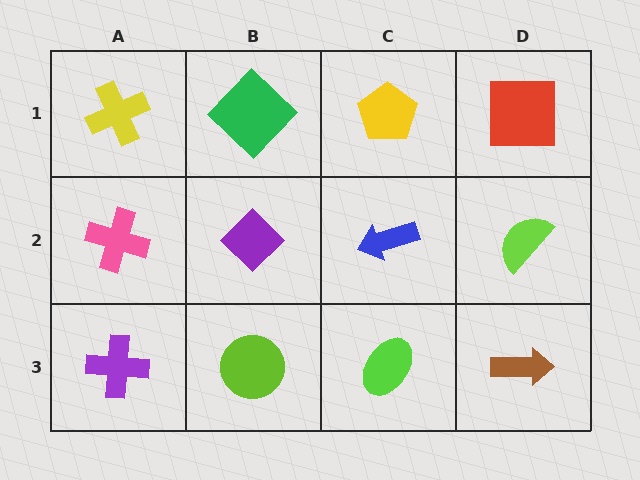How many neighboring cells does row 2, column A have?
3.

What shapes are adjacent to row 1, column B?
A purple diamond (row 2, column B), a yellow cross (row 1, column A), a yellow pentagon (row 1, column C).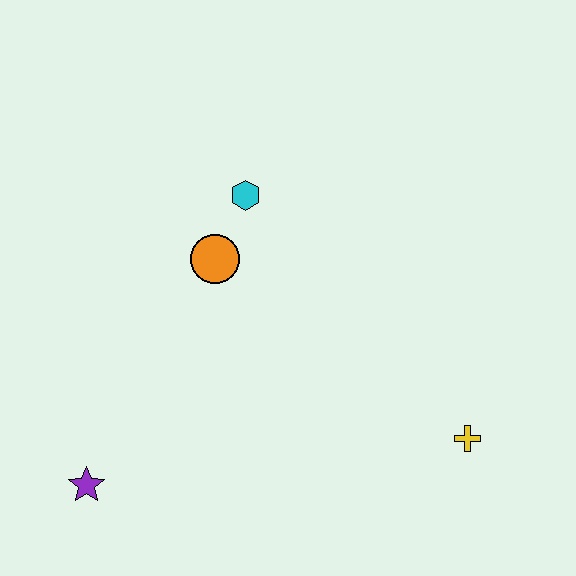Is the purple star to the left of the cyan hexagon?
Yes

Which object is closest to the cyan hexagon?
The orange circle is closest to the cyan hexagon.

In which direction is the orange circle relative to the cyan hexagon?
The orange circle is below the cyan hexagon.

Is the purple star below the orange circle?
Yes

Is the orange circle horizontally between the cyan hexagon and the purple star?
Yes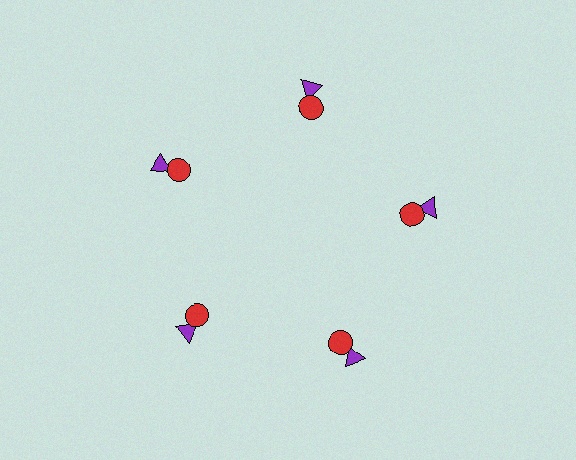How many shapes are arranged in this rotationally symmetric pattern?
There are 10 shapes, arranged in 5 groups of 2.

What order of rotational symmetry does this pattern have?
This pattern has 5-fold rotational symmetry.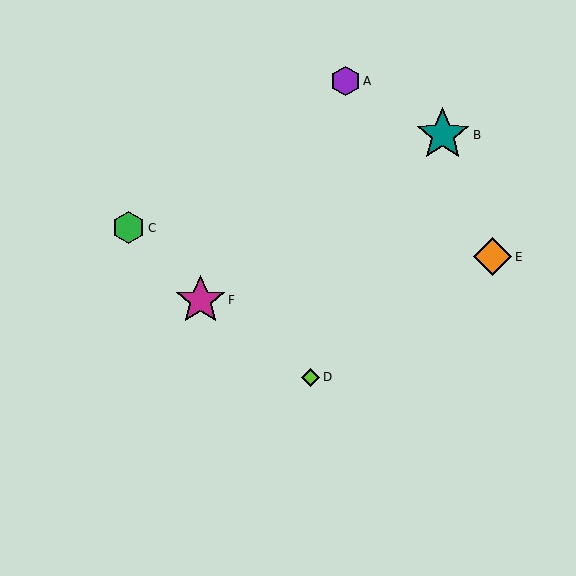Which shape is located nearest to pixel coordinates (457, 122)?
The teal star (labeled B) at (443, 135) is nearest to that location.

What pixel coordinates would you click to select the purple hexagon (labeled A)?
Click at (345, 81) to select the purple hexagon A.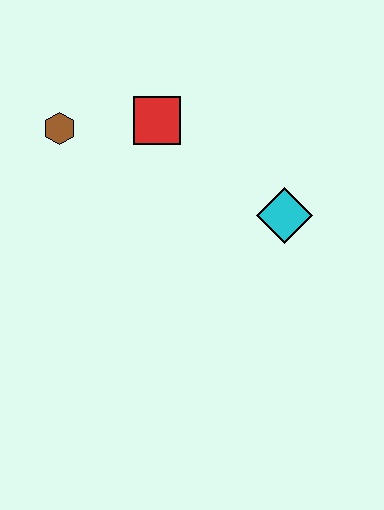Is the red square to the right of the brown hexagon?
Yes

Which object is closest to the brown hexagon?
The red square is closest to the brown hexagon.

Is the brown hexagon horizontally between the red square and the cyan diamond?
No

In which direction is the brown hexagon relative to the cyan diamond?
The brown hexagon is to the left of the cyan diamond.